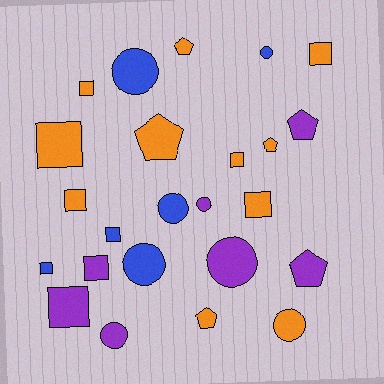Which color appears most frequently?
Orange, with 11 objects.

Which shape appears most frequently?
Square, with 10 objects.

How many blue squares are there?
There are 2 blue squares.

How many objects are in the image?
There are 24 objects.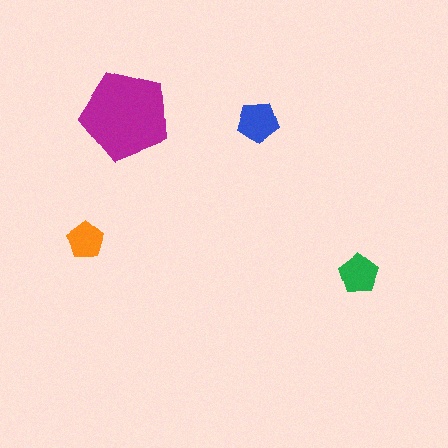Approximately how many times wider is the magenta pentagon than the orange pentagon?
About 2.5 times wider.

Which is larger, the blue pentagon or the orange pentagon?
The blue one.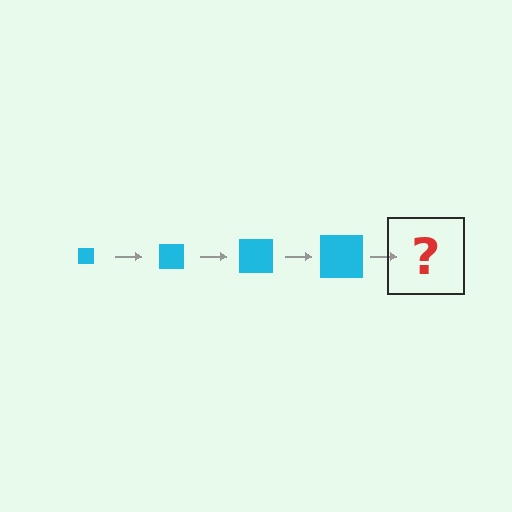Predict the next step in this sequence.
The next step is a cyan square, larger than the previous one.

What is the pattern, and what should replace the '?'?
The pattern is that the square gets progressively larger each step. The '?' should be a cyan square, larger than the previous one.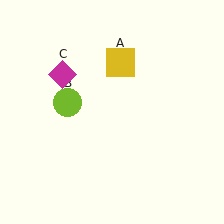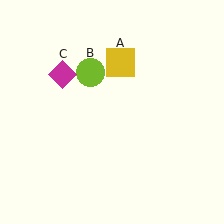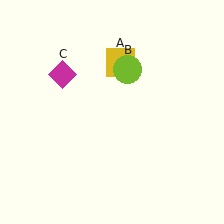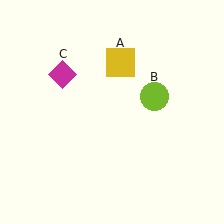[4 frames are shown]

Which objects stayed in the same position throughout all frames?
Yellow square (object A) and magenta diamond (object C) remained stationary.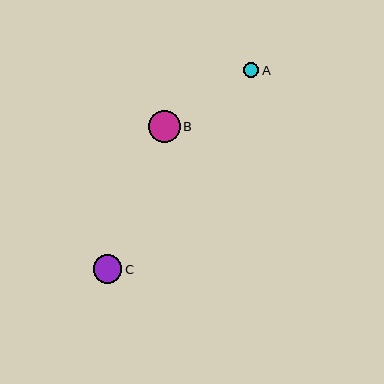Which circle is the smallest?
Circle A is the smallest with a size of approximately 15 pixels.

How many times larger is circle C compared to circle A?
Circle C is approximately 1.9 times the size of circle A.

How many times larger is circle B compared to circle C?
Circle B is approximately 1.1 times the size of circle C.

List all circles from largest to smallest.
From largest to smallest: B, C, A.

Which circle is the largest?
Circle B is the largest with a size of approximately 32 pixels.